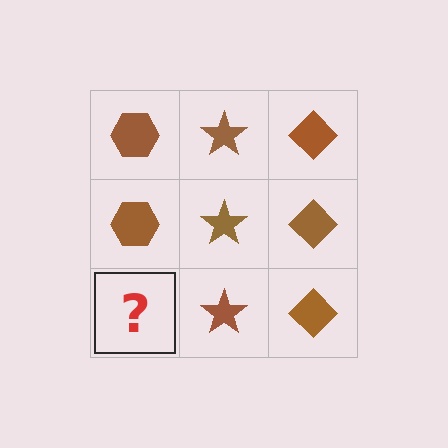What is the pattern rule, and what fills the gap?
The rule is that each column has a consistent shape. The gap should be filled with a brown hexagon.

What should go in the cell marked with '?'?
The missing cell should contain a brown hexagon.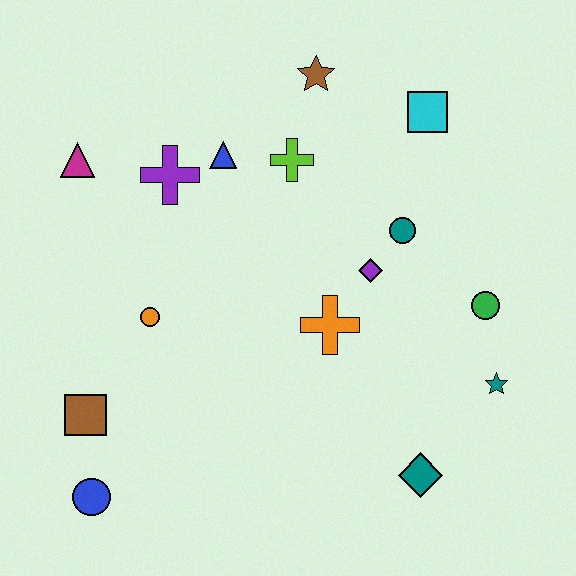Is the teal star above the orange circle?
No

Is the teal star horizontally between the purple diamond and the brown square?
No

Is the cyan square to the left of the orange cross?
No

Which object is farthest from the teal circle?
The blue circle is farthest from the teal circle.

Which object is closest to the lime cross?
The blue triangle is closest to the lime cross.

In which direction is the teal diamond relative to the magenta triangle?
The teal diamond is to the right of the magenta triangle.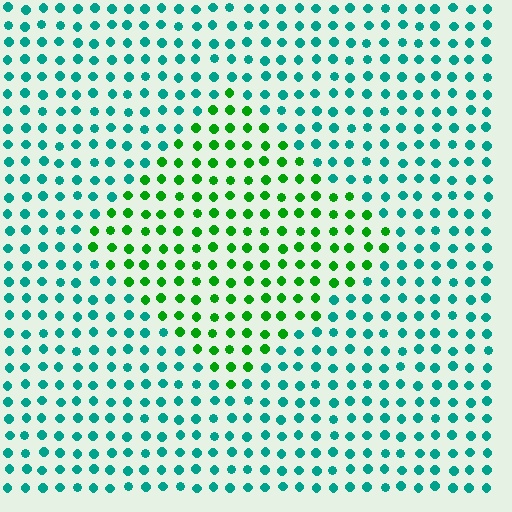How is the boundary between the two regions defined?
The boundary is defined purely by a slight shift in hue (about 49 degrees). Spacing, size, and orientation are identical on both sides.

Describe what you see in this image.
The image is filled with small teal elements in a uniform arrangement. A diamond-shaped region is visible where the elements are tinted to a slightly different hue, forming a subtle color boundary.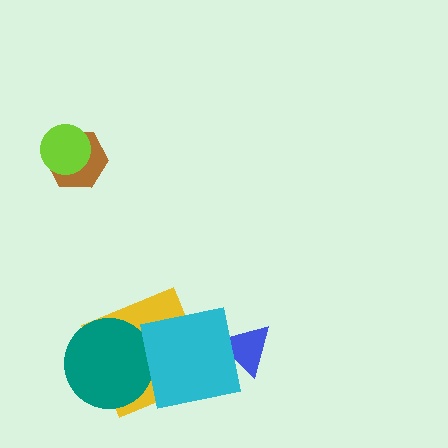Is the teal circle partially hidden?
No, no other shape covers it.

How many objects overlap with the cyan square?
2 objects overlap with the cyan square.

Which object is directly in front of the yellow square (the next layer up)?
The teal circle is directly in front of the yellow square.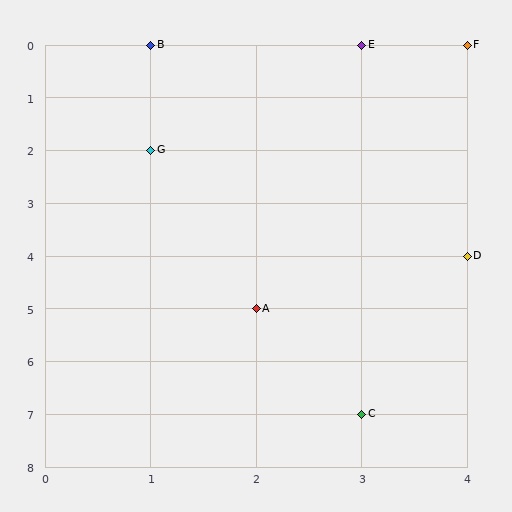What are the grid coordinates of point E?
Point E is at grid coordinates (3, 0).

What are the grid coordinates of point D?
Point D is at grid coordinates (4, 4).